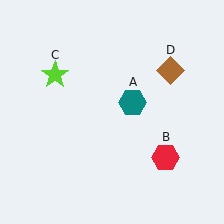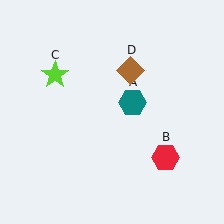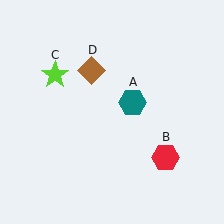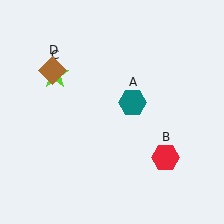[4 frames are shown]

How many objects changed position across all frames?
1 object changed position: brown diamond (object D).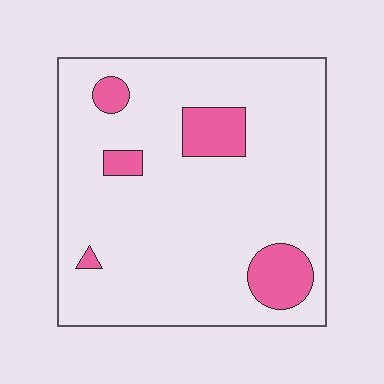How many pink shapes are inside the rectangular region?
5.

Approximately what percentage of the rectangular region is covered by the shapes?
Approximately 15%.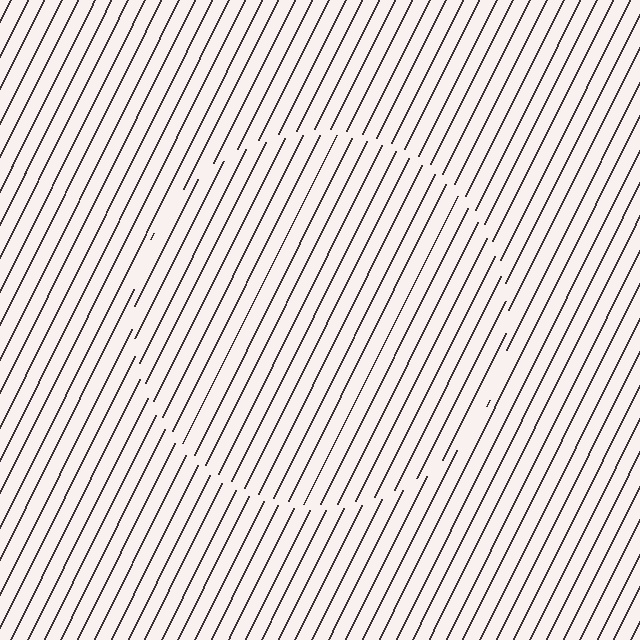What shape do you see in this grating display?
An illusory circle. The interior of the shape contains the same grating, shifted by half a period — the contour is defined by the phase discontinuity where line-ends from the inner and outer gratings abut.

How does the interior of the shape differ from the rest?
The interior of the shape contains the same grating, shifted by half a period — the contour is defined by the phase discontinuity where line-ends from the inner and outer gratings abut.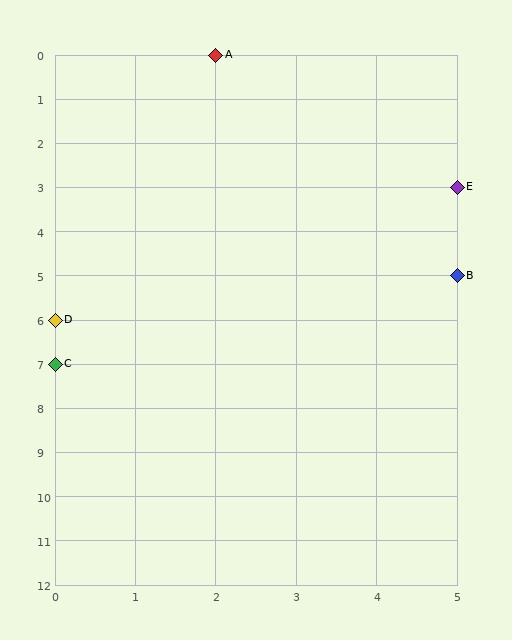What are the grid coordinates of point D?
Point D is at grid coordinates (0, 6).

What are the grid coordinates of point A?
Point A is at grid coordinates (2, 0).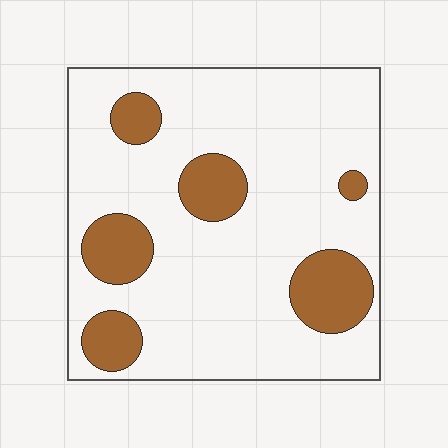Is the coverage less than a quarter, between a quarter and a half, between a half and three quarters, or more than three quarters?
Less than a quarter.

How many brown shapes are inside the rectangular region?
6.